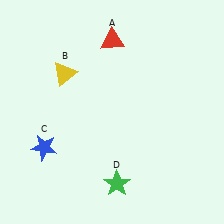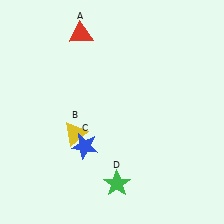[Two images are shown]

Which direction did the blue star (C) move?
The blue star (C) moved right.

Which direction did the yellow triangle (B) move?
The yellow triangle (B) moved down.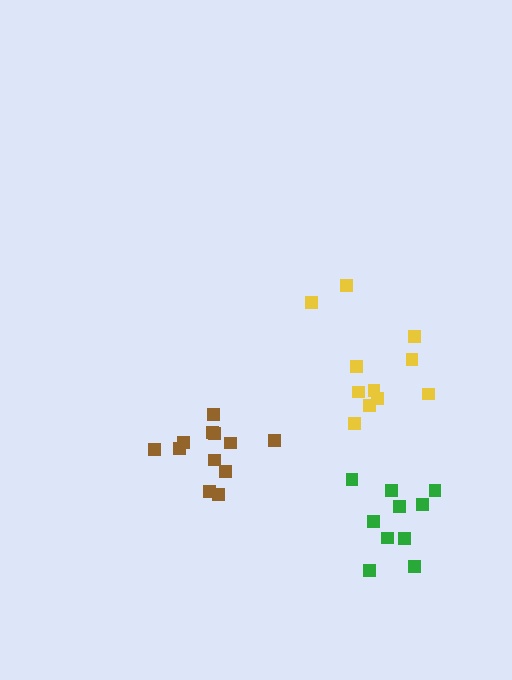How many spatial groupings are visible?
There are 3 spatial groupings.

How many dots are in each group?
Group 1: 12 dots, Group 2: 11 dots, Group 3: 10 dots (33 total).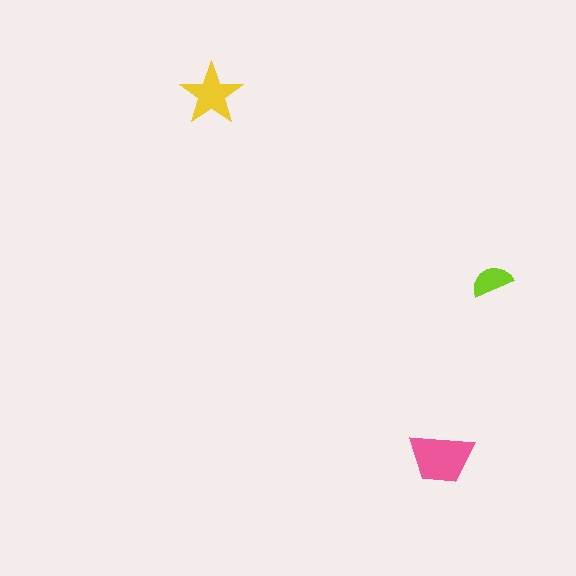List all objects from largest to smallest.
The pink trapezoid, the yellow star, the lime semicircle.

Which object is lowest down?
The pink trapezoid is bottommost.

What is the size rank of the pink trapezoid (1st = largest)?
1st.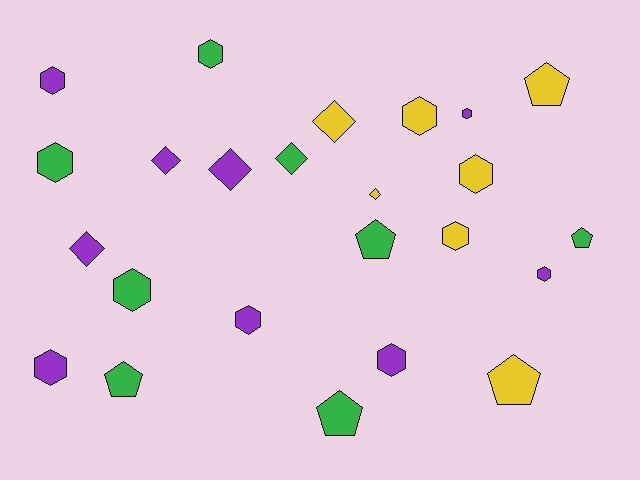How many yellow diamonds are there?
There are 2 yellow diamonds.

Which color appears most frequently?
Purple, with 9 objects.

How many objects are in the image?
There are 24 objects.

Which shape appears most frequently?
Hexagon, with 12 objects.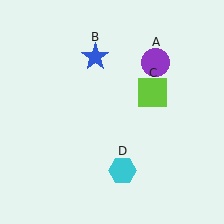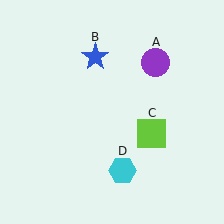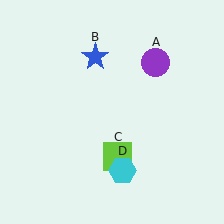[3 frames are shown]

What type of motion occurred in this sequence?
The lime square (object C) rotated clockwise around the center of the scene.